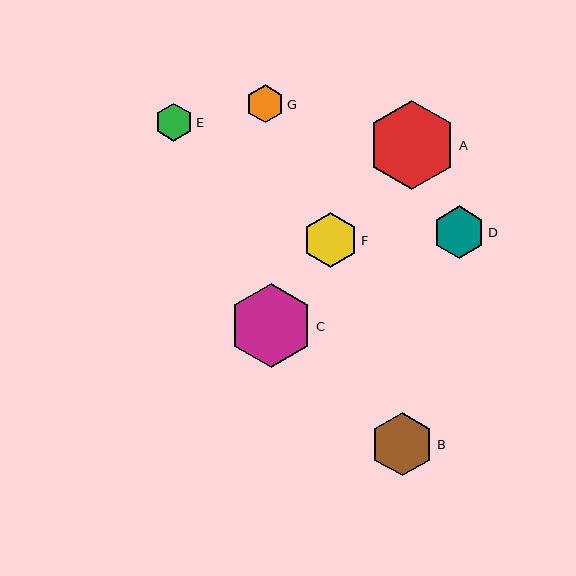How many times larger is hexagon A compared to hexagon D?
Hexagon A is approximately 1.7 times the size of hexagon D.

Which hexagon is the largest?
Hexagon A is the largest with a size of approximately 89 pixels.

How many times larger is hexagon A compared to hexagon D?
Hexagon A is approximately 1.7 times the size of hexagon D.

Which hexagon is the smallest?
Hexagon E is the smallest with a size of approximately 38 pixels.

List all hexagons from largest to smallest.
From largest to smallest: A, C, B, F, D, G, E.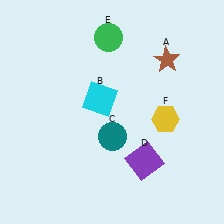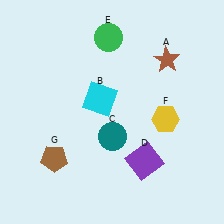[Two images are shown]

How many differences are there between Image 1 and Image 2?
There is 1 difference between the two images.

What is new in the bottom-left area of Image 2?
A brown pentagon (G) was added in the bottom-left area of Image 2.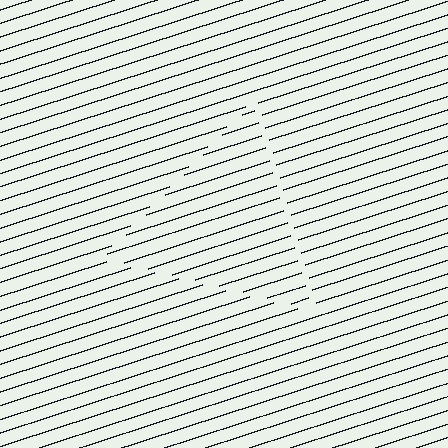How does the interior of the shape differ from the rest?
The interior of the shape contains the same grating, shifted by half a period — the contour is defined by the phase discontinuity where line-ends from the inner and outer gratings abut.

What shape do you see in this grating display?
An illusory triangle. The interior of the shape contains the same grating, shifted by half a period — the contour is defined by the phase discontinuity where line-ends from the inner and outer gratings abut.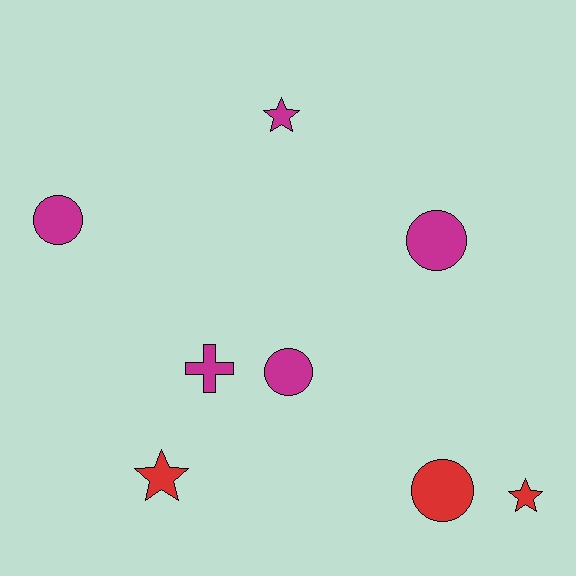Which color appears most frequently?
Magenta, with 5 objects.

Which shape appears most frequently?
Circle, with 4 objects.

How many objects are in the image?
There are 8 objects.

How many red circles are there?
There is 1 red circle.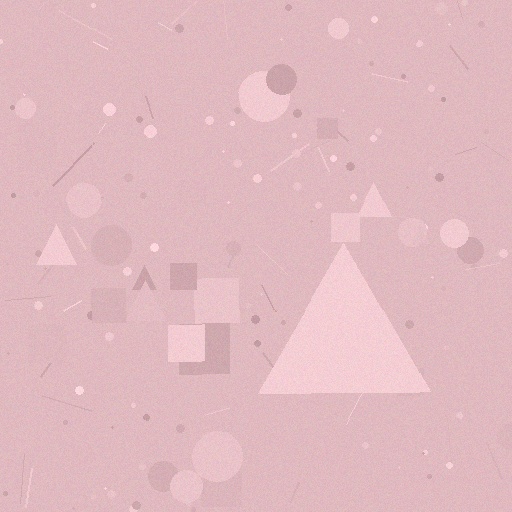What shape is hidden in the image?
A triangle is hidden in the image.